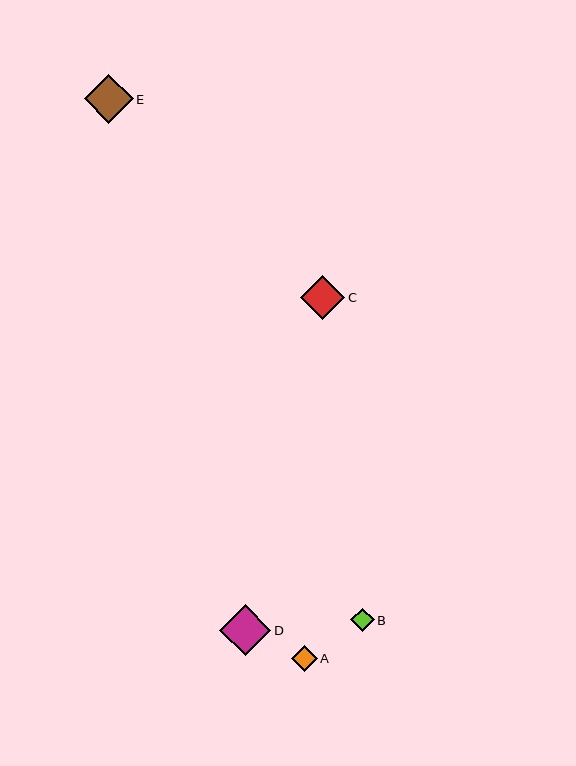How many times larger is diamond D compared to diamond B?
Diamond D is approximately 2.2 times the size of diamond B.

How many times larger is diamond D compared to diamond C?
Diamond D is approximately 1.1 times the size of diamond C.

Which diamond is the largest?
Diamond D is the largest with a size of approximately 51 pixels.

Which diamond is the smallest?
Diamond B is the smallest with a size of approximately 24 pixels.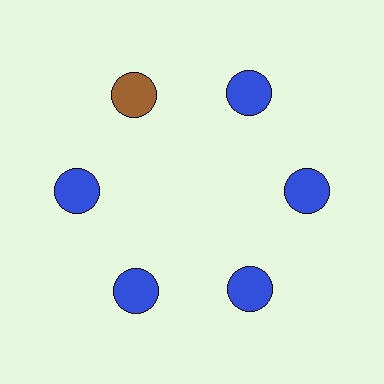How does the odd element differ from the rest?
It has a different color: brown instead of blue.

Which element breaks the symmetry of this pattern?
The brown circle at roughly the 11 o'clock position breaks the symmetry. All other shapes are blue circles.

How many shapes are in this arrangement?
There are 6 shapes arranged in a ring pattern.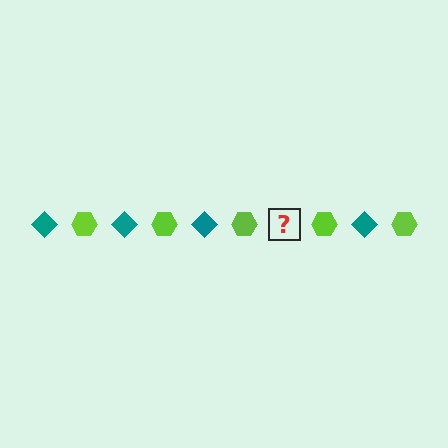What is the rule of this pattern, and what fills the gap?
The rule is that the pattern alternates between teal diamond and lime hexagon. The gap should be filled with a teal diamond.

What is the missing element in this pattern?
The missing element is a teal diamond.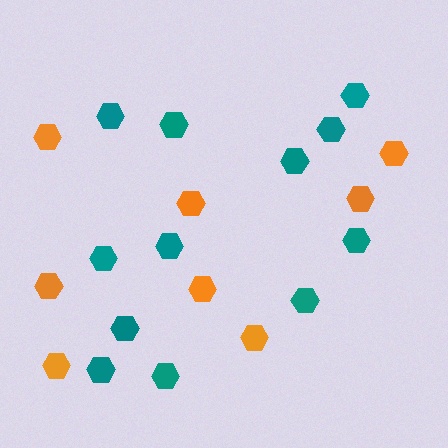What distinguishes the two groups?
There are 2 groups: one group of orange hexagons (8) and one group of teal hexagons (12).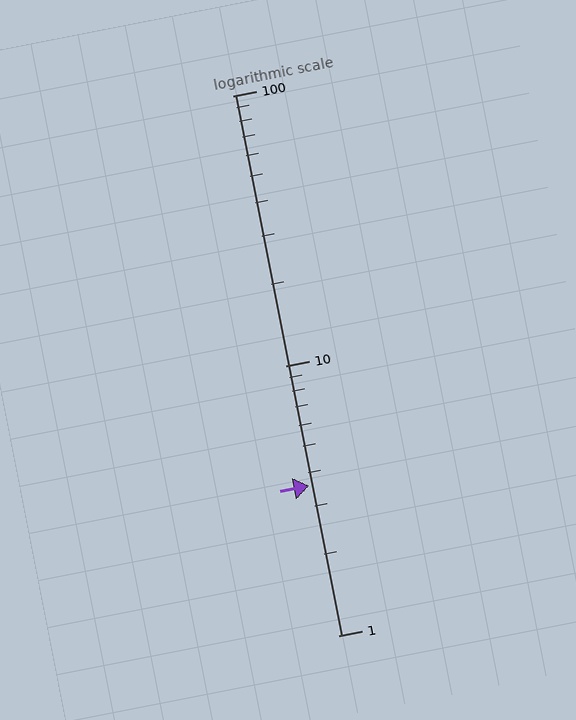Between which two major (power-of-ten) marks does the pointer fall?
The pointer is between 1 and 10.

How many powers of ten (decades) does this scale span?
The scale spans 2 decades, from 1 to 100.